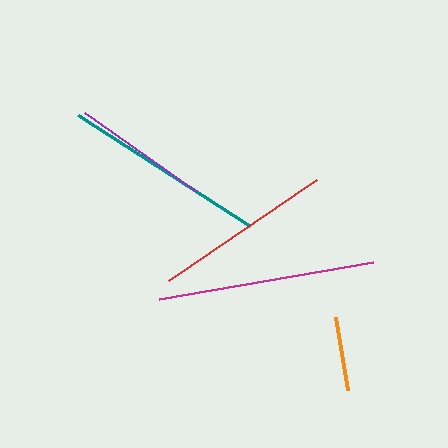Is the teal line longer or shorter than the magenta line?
The magenta line is longer than the teal line.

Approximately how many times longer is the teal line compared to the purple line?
The teal line is approximately 1.5 times the length of the purple line.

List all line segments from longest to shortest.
From longest to shortest: magenta, teal, red, purple, orange.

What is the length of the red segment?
The red segment is approximately 179 pixels long.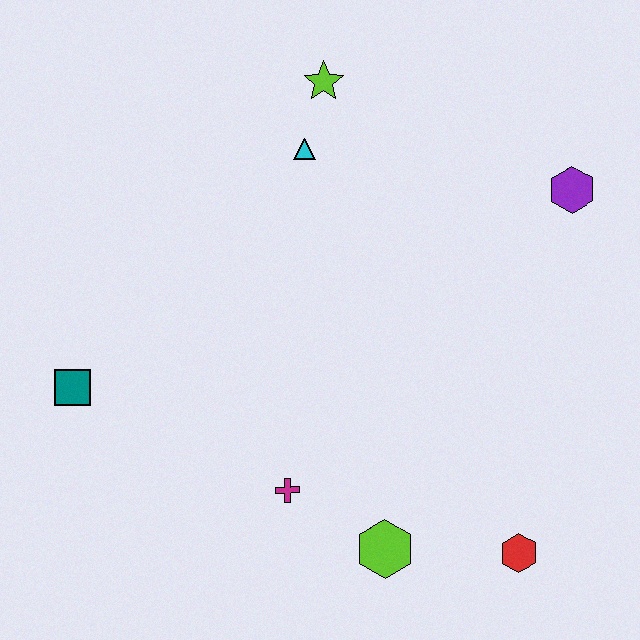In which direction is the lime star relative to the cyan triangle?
The lime star is above the cyan triangle.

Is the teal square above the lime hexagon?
Yes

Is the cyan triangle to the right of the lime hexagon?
No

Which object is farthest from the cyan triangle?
The red hexagon is farthest from the cyan triangle.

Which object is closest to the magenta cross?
The lime hexagon is closest to the magenta cross.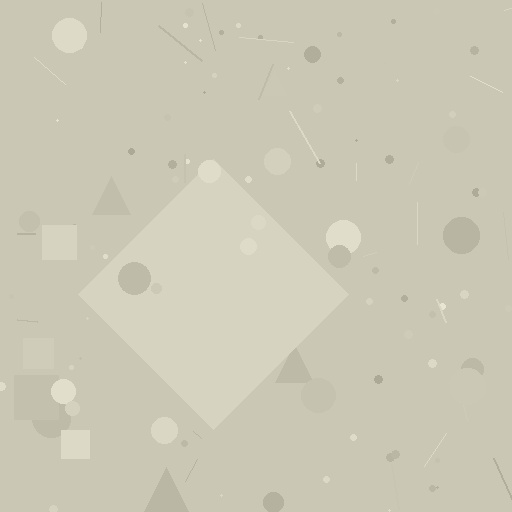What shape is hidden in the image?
A diamond is hidden in the image.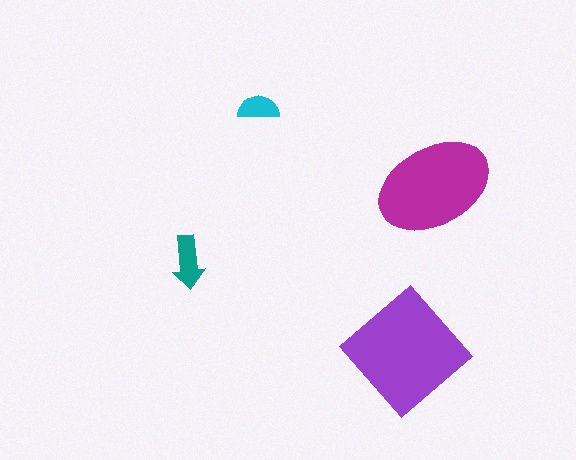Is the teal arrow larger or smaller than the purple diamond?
Smaller.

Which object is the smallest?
The cyan semicircle.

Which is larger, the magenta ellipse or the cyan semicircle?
The magenta ellipse.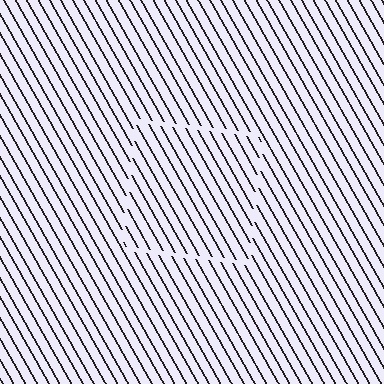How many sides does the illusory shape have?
4 sides — the line-ends trace a square.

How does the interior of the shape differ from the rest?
The interior of the shape contains the same grating, shifted by half a period — the contour is defined by the phase discontinuity where line-ends from the inner and outer gratings abut.